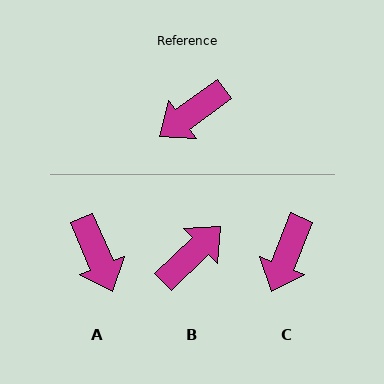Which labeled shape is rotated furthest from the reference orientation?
B, about 172 degrees away.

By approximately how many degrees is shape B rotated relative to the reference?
Approximately 172 degrees clockwise.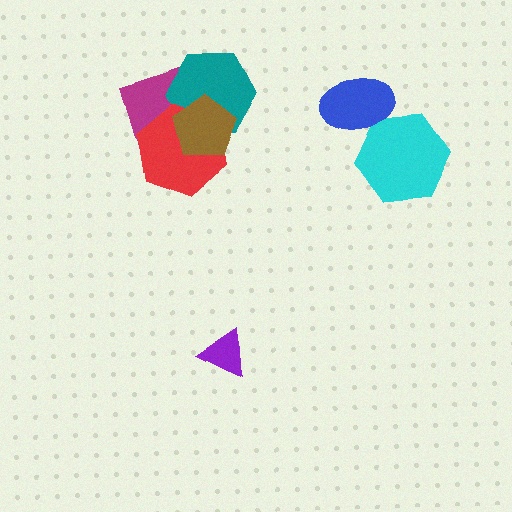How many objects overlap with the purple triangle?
0 objects overlap with the purple triangle.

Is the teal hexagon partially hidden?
Yes, it is partially covered by another shape.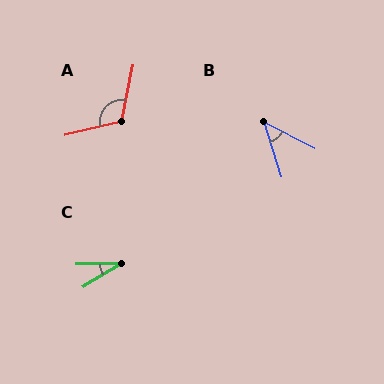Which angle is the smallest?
C, at approximately 31 degrees.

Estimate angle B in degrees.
Approximately 45 degrees.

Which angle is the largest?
A, at approximately 115 degrees.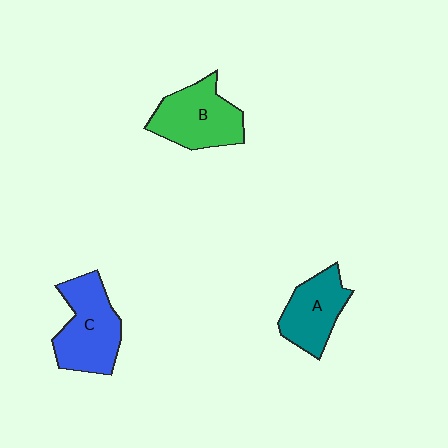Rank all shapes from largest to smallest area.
From largest to smallest: C (blue), B (green), A (teal).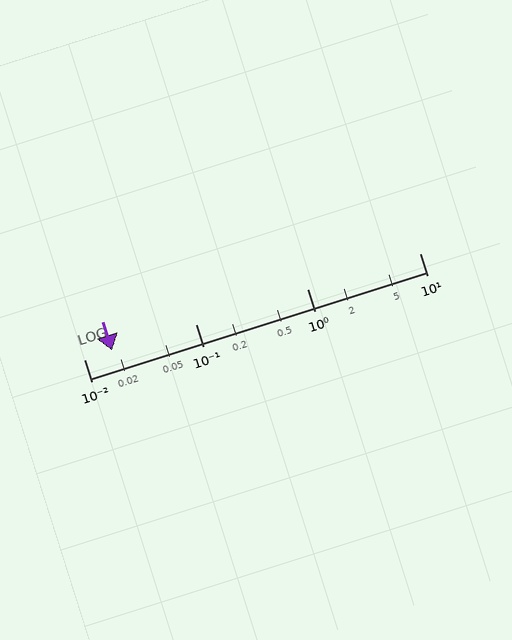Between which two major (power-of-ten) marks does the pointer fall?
The pointer is between 0.01 and 0.1.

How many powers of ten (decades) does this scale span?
The scale spans 3 decades, from 0.01 to 10.